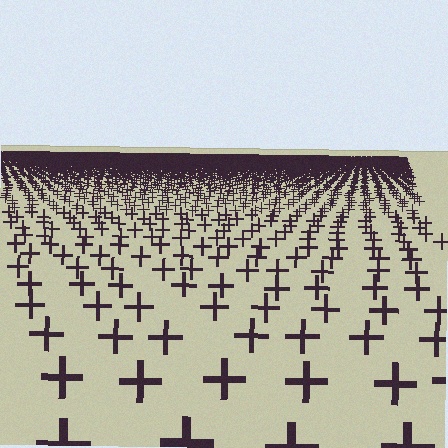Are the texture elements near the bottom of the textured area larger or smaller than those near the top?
Larger. Near the bottom, elements are closer to the viewer and appear at a bigger on-screen size.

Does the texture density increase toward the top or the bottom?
Density increases toward the top.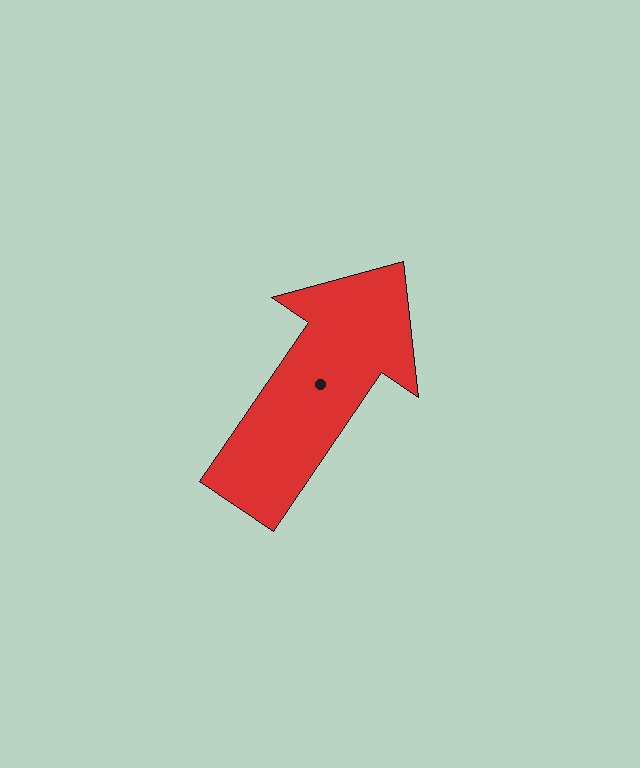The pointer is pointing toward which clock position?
Roughly 1 o'clock.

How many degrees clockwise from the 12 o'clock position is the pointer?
Approximately 34 degrees.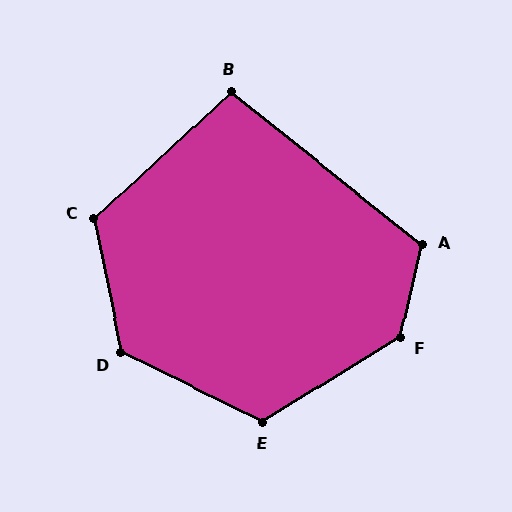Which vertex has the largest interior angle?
F, at approximately 134 degrees.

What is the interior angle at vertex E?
Approximately 122 degrees (obtuse).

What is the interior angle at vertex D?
Approximately 127 degrees (obtuse).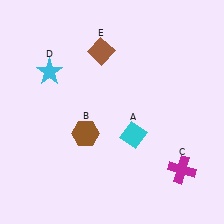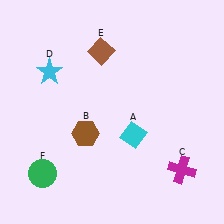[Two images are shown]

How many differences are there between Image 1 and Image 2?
There is 1 difference between the two images.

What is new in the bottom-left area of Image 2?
A green circle (F) was added in the bottom-left area of Image 2.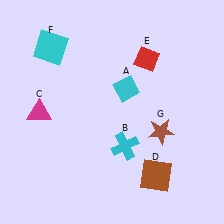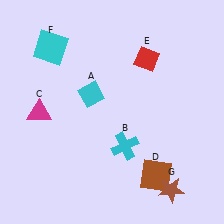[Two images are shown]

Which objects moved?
The objects that moved are: the cyan diamond (A), the brown star (G).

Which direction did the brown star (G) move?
The brown star (G) moved down.